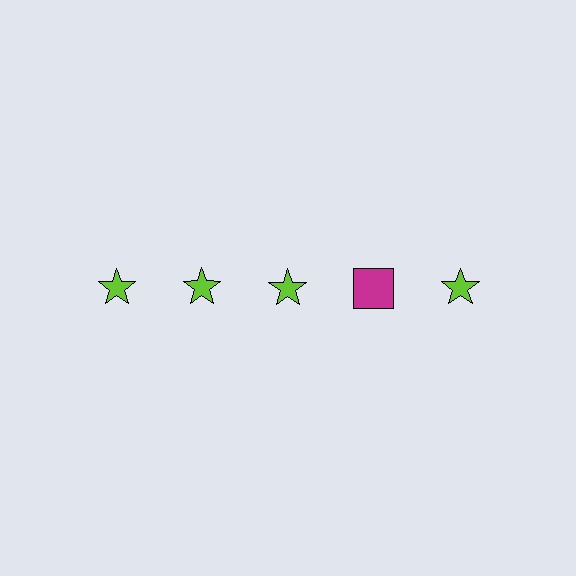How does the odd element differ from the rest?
It differs in both color (magenta instead of lime) and shape (square instead of star).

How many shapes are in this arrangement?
There are 5 shapes arranged in a grid pattern.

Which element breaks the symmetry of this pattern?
The magenta square in the top row, second from right column breaks the symmetry. All other shapes are lime stars.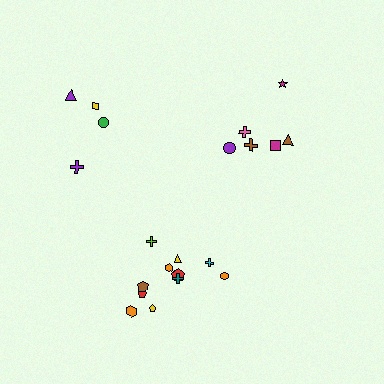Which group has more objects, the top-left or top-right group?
The top-right group.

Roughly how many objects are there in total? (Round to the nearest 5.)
Roughly 20 objects in total.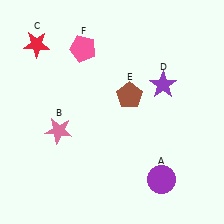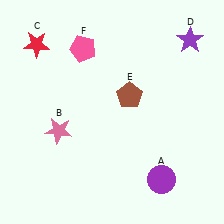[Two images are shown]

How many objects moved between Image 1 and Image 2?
1 object moved between the two images.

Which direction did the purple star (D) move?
The purple star (D) moved up.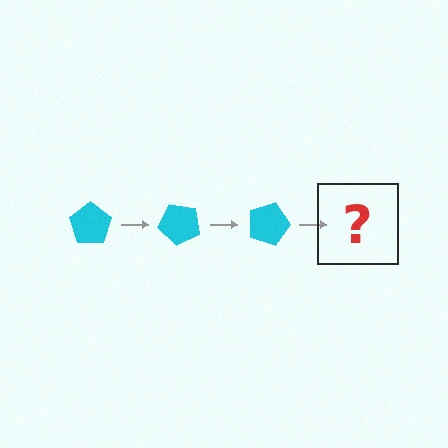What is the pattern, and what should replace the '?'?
The pattern is that the pentagon rotates 45 degrees each step. The '?' should be a cyan pentagon rotated 135 degrees.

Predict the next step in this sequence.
The next step is a cyan pentagon rotated 135 degrees.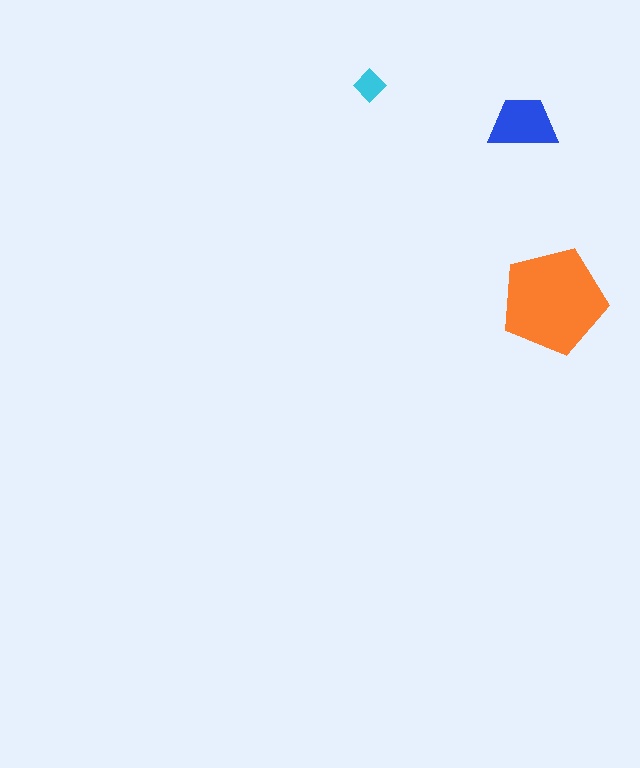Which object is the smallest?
The cyan diamond.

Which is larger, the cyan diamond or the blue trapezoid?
The blue trapezoid.